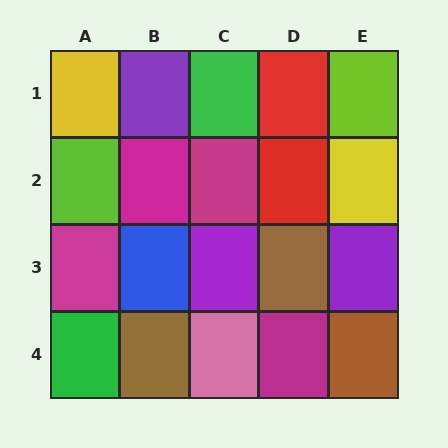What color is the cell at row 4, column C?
Pink.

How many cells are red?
2 cells are red.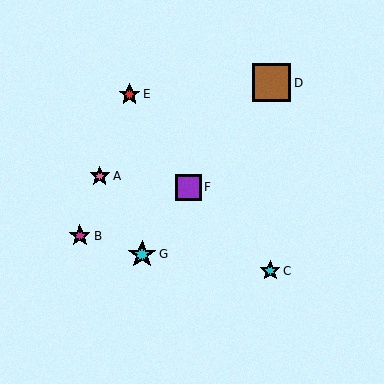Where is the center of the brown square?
The center of the brown square is at (271, 83).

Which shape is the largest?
The brown square (labeled D) is the largest.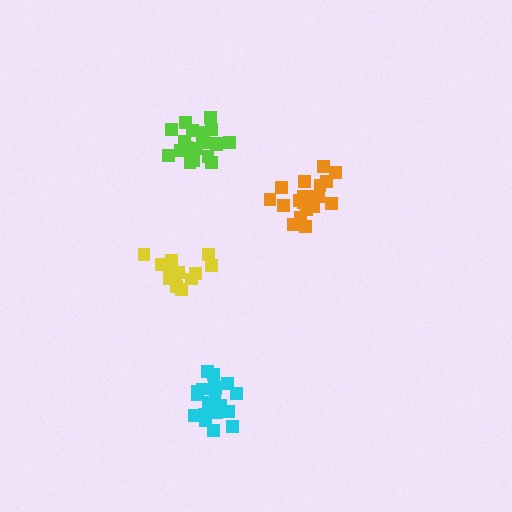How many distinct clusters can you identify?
There are 4 distinct clusters.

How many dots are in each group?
Group 1: 15 dots, Group 2: 21 dots, Group 3: 21 dots, Group 4: 21 dots (78 total).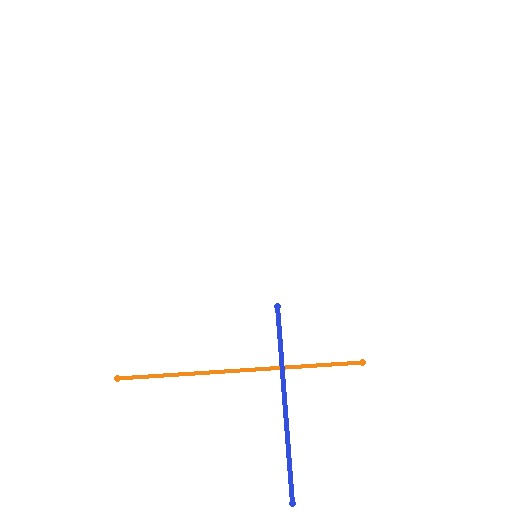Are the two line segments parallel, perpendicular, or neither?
Perpendicular — they meet at approximately 89°.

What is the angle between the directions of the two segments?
Approximately 89 degrees.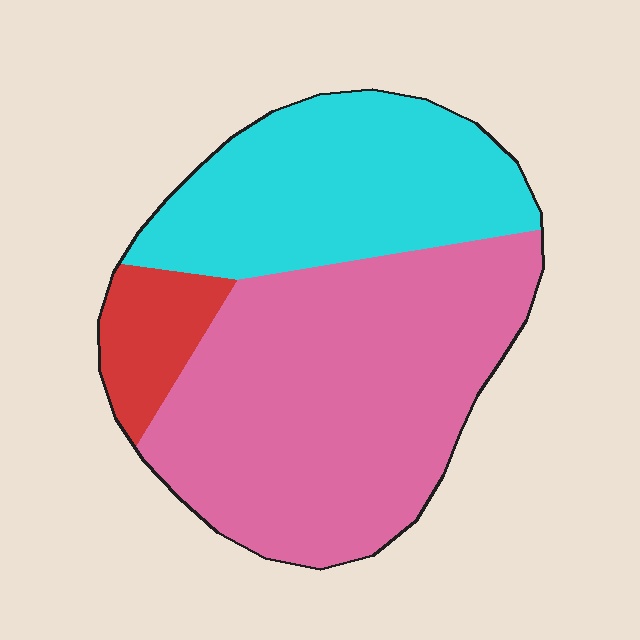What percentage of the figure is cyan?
Cyan covers 34% of the figure.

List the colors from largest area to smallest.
From largest to smallest: pink, cyan, red.